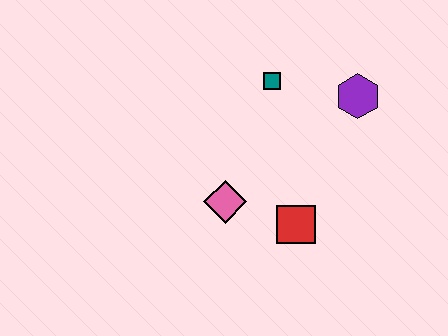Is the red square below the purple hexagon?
Yes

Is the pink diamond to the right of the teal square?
No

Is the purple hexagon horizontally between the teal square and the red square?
No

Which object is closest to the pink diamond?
The red square is closest to the pink diamond.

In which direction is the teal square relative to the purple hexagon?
The teal square is to the left of the purple hexagon.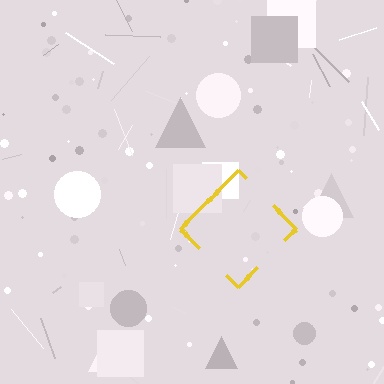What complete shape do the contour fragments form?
The contour fragments form a diamond.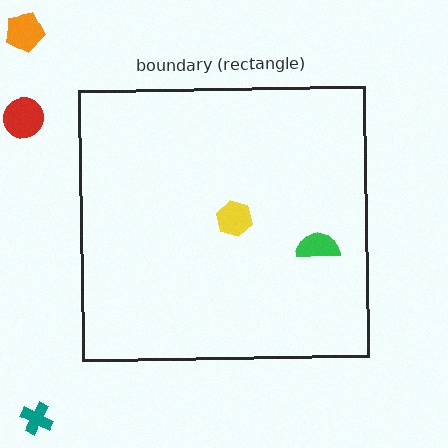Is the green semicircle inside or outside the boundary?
Inside.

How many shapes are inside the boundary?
2 inside, 3 outside.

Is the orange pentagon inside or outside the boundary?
Outside.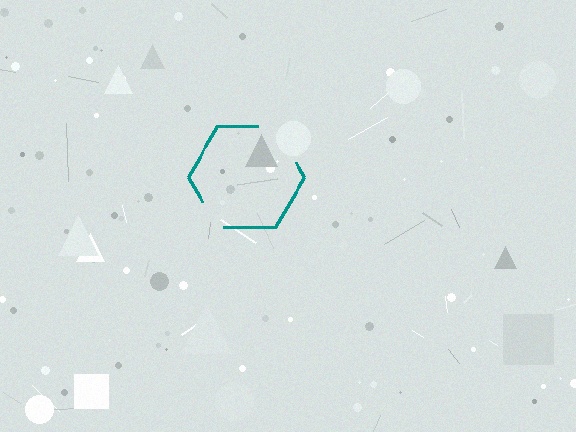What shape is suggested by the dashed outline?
The dashed outline suggests a hexagon.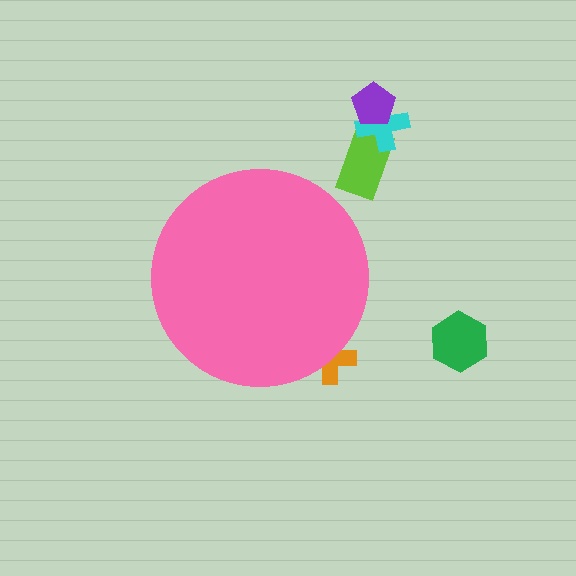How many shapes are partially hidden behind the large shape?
1 shape is partially hidden.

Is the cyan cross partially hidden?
No, the cyan cross is fully visible.